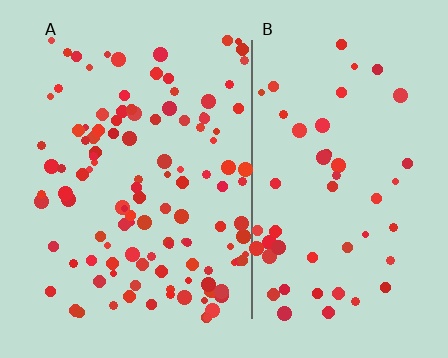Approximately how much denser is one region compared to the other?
Approximately 2.3× — region A over region B.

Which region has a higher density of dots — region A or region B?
A (the left).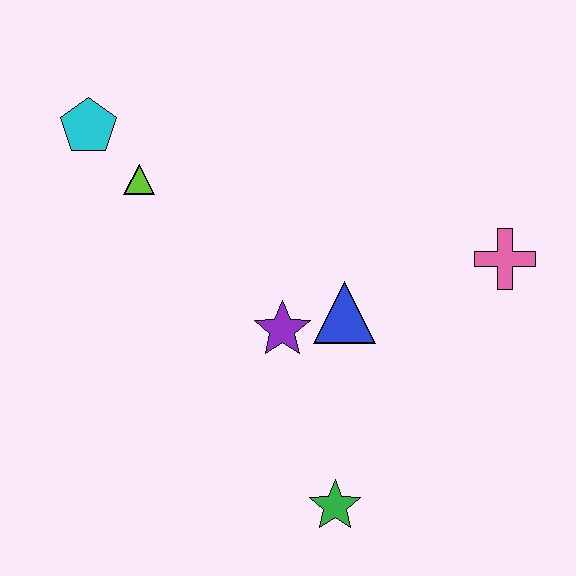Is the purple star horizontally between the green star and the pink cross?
No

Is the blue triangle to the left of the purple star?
No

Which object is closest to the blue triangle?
The purple star is closest to the blue triangle.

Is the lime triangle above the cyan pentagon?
No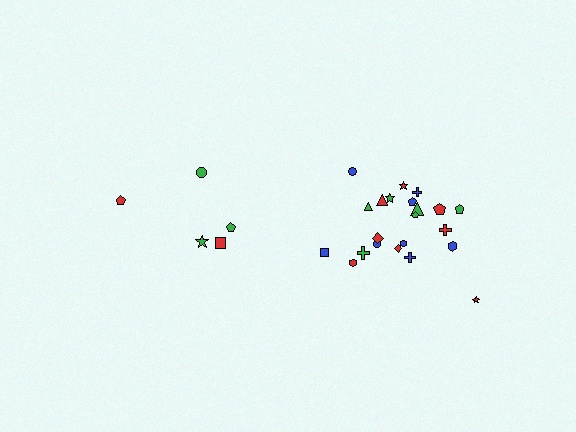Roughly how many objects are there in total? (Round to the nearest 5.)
Roughly 25 objects in total.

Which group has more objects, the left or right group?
The right group.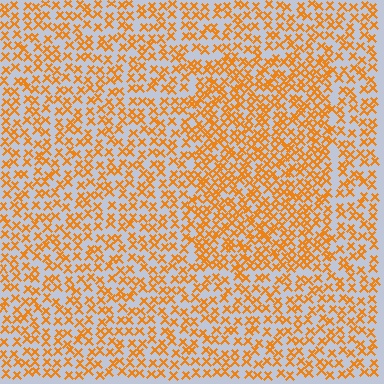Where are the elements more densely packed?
The elements are more densely packed inside the rectangle boundary.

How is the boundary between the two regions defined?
The boundary is defined by a change in element density (approximately 1.5x ratio). All elements are the same color, size, and shape.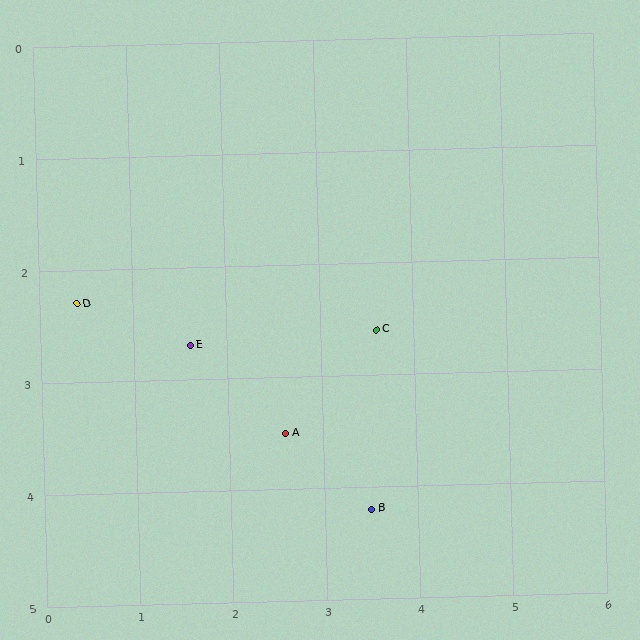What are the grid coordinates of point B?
Point B is at approximately (3.5, 4.2).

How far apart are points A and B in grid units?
Points A and B are about 1.1 grid units apart.